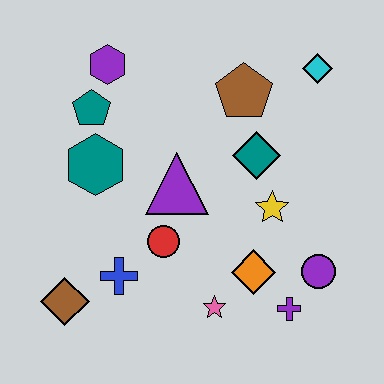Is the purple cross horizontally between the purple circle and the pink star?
Yes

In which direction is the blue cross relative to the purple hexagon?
The blue cross is below the purple hexagon.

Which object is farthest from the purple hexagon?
The purple cross is farthest from the purple hexagon.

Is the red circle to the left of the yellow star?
Yes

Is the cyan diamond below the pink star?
No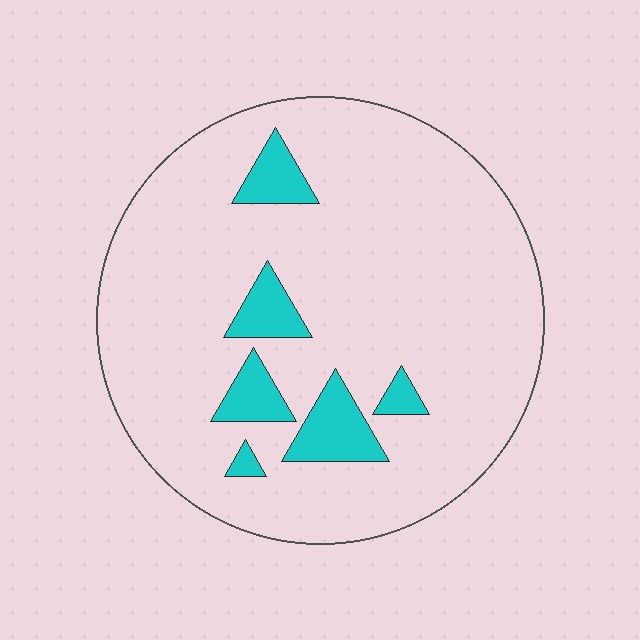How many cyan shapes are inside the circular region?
6.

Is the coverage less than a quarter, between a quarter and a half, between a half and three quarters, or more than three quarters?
Less than a quarter.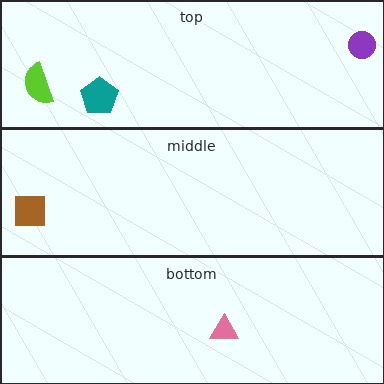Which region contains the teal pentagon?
The top region.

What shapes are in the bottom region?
The pink triangle.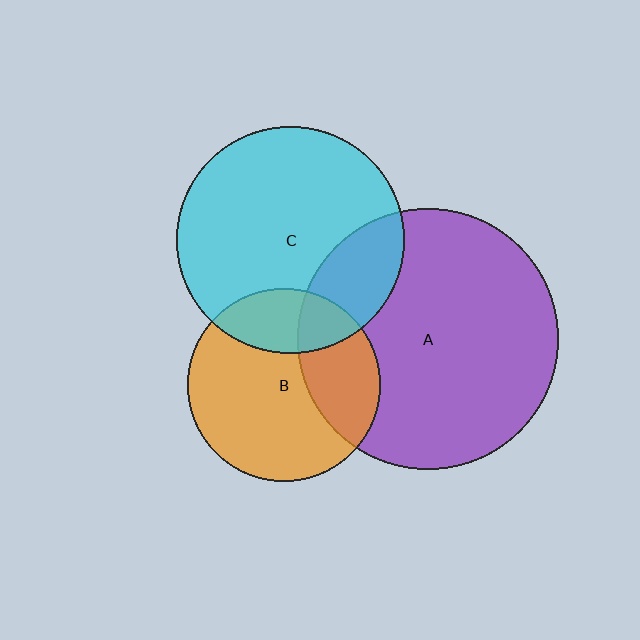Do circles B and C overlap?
Yes.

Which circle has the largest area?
Circle A (purple).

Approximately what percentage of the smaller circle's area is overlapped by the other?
Approximately 25%.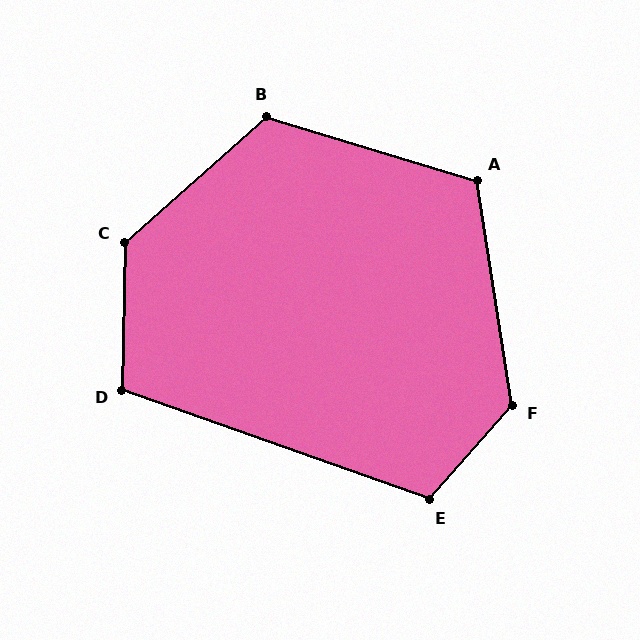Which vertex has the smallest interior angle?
D, at approximately 108 degrees.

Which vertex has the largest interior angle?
C, at approximately 133 degrees.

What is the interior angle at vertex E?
Approximately 112 degrees (obtuse).